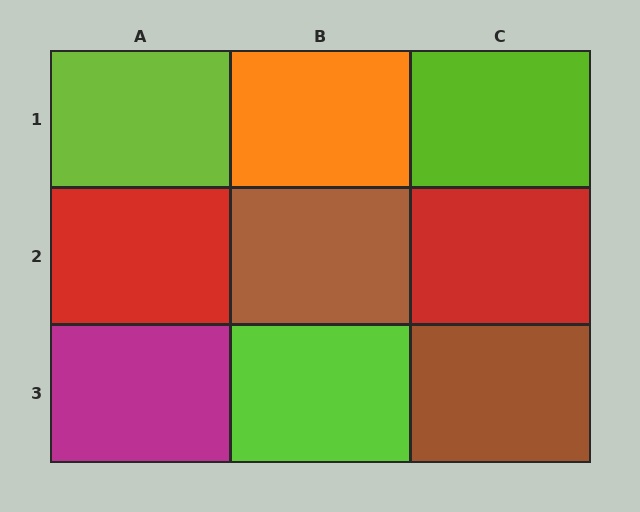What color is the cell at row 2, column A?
Red.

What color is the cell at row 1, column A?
Lime.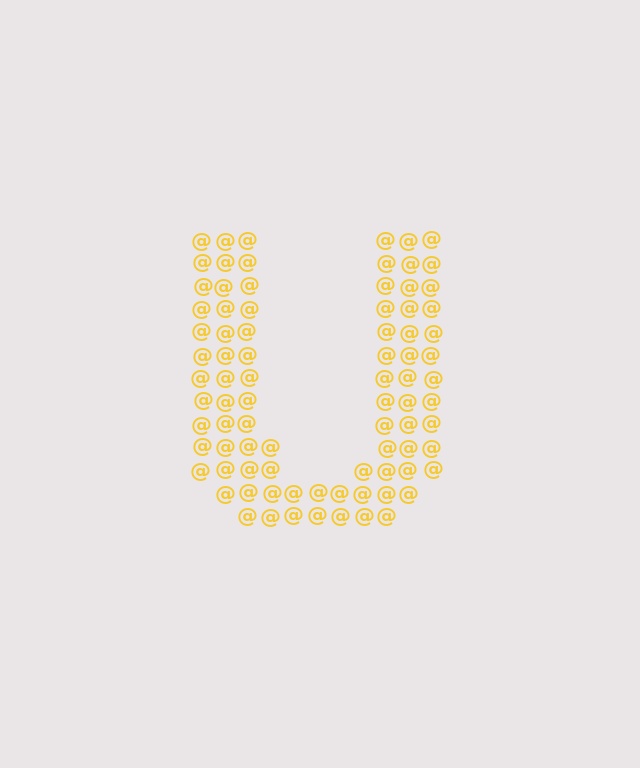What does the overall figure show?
The overall figure shows the letter U.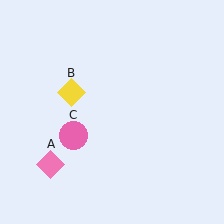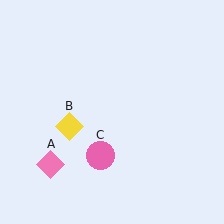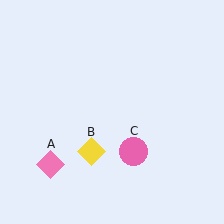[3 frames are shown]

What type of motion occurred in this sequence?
The yellow diamond (object B), pink circle (object C) rotated counterclockwise around the center of the scene.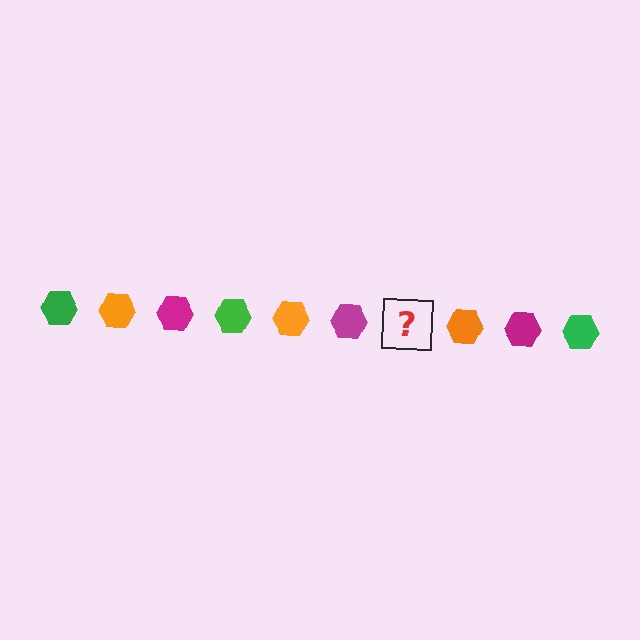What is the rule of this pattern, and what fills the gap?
The rule is that the pattern cycles through green, orange, magenta hexagons. The gap should be filled with a green hexagon.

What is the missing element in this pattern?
The missing element is a green hexagon.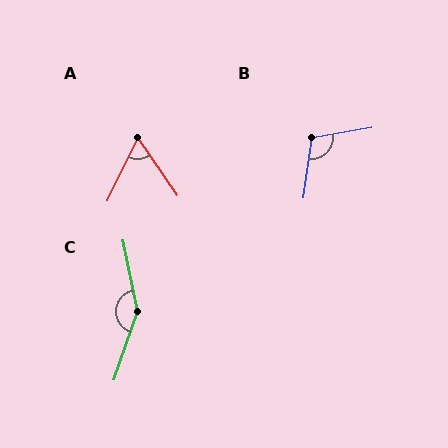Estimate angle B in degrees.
Approximately 107 degrees.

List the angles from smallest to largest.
A (60°), B (107°), C (150°).